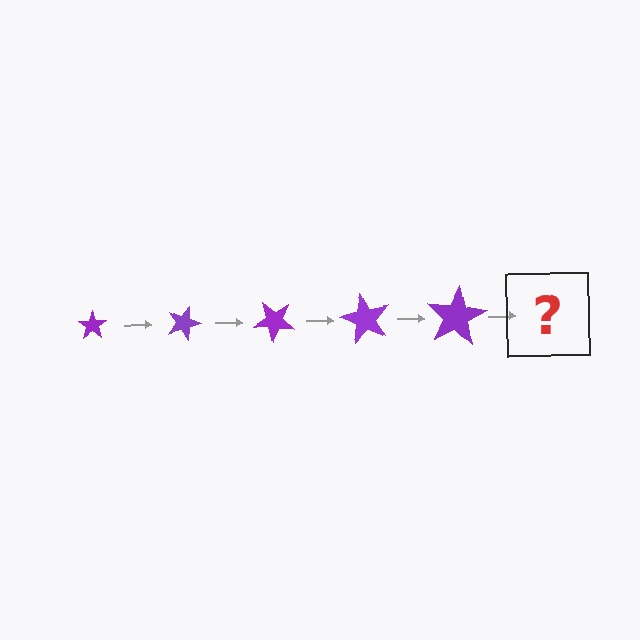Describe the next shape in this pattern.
It should be a star, larger than the previous one and rotated 100 degrees from the start.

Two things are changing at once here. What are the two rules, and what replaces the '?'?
The two rules are that the star grows larger each step and it rotates 20 degrees each step. The '?' should be a star, larger than the previous one and rotated 100 degrees from the start.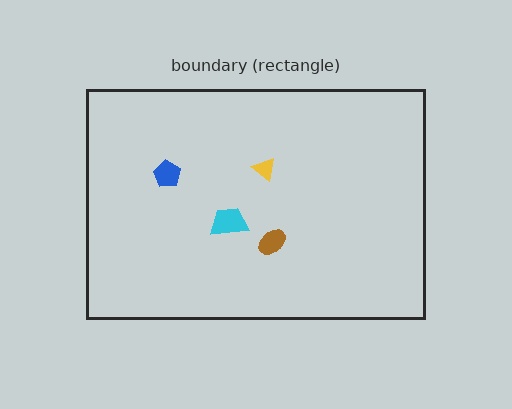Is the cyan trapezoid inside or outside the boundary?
Inside.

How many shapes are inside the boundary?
4 inside, 0 outside.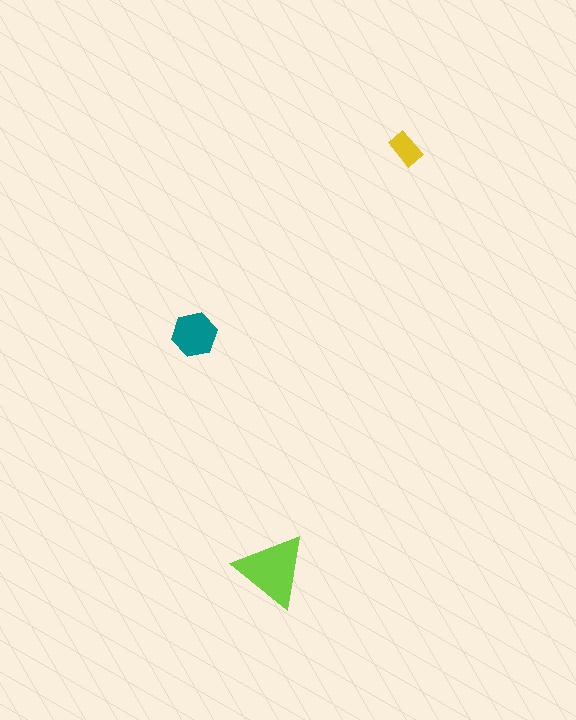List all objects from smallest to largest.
The yellow rectangle, the teal hexagon, the lime triangle.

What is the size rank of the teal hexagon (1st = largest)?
2nd.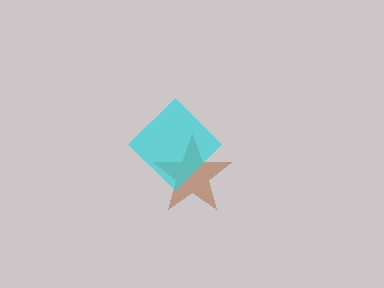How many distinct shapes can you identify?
There are 2 distinct shapes: a brown star, a cyan diamond.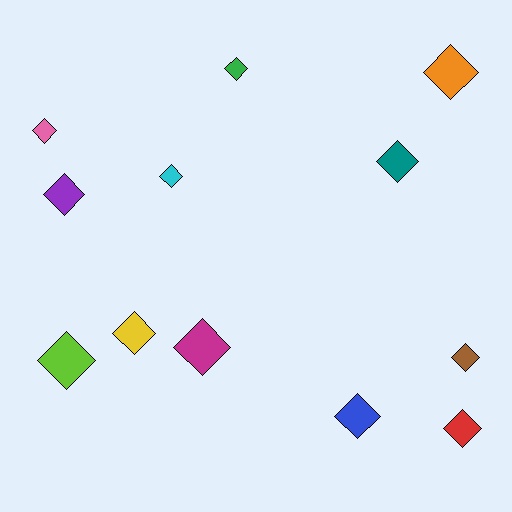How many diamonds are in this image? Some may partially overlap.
There are 12 diamonds.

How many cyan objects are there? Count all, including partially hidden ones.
There is 1 cyan object.